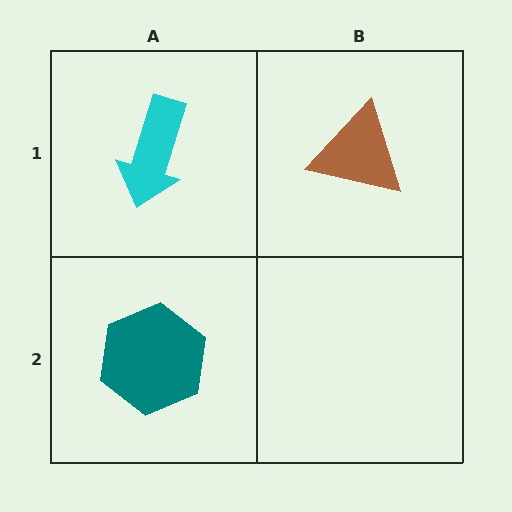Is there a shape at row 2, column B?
No, that cell is empty.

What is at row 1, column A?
A cyan arrow.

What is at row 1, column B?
A brown triangle.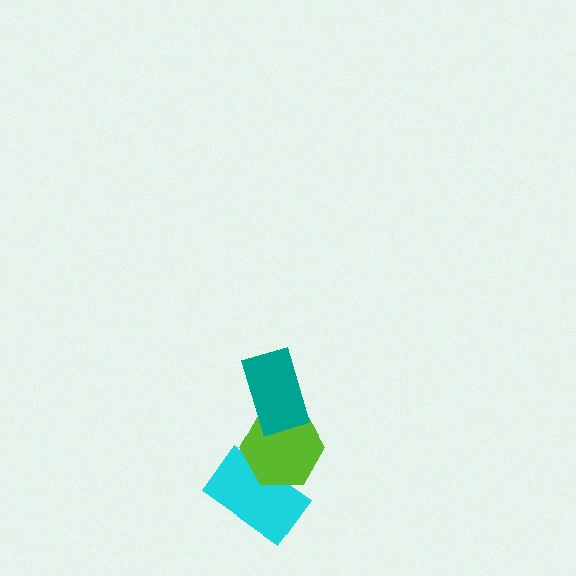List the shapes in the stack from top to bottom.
From top to bottom: the teal rectangle, the lime hexagon, the cyan rectangle.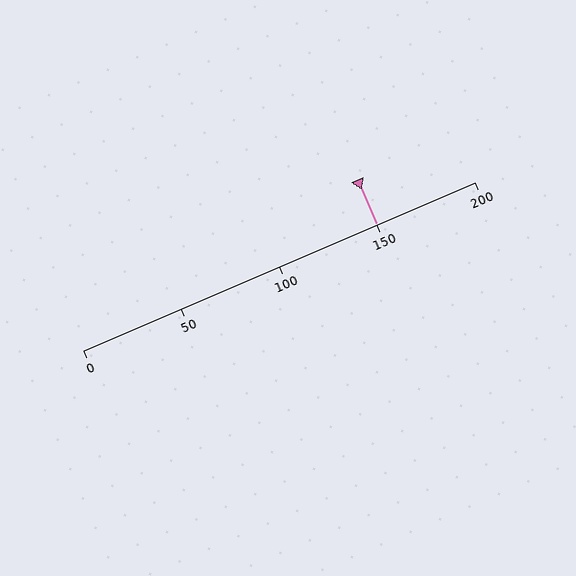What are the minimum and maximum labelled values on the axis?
The axis runs from 0 to 200.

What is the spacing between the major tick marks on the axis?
The major ticks are spaced 50 apart.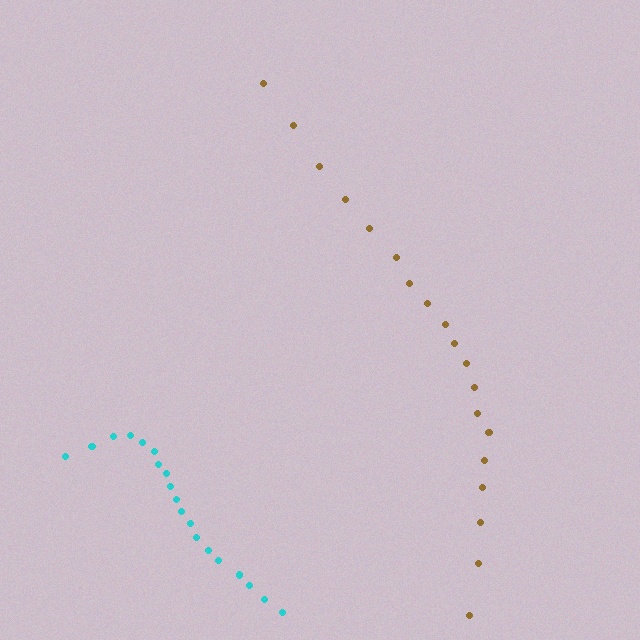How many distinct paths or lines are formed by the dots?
There are 2 distinct paths.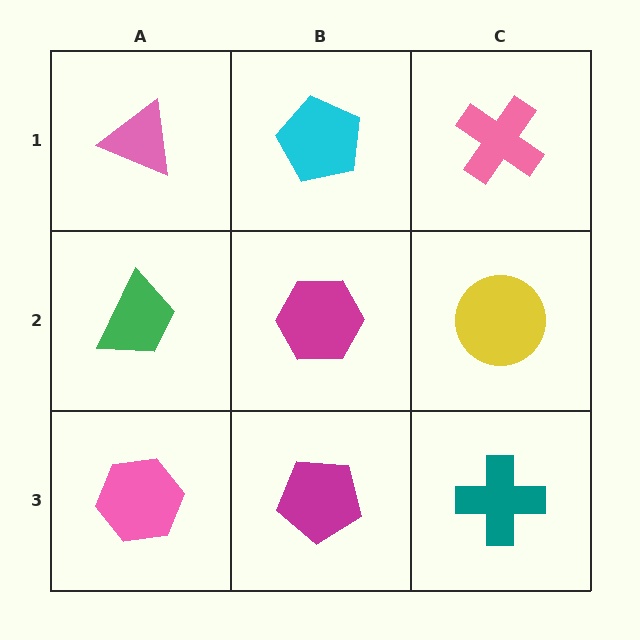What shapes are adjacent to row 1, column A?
A green trapezoid (row 2, column A), a cyan pentagon (row 1, column B).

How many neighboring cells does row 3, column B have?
3.